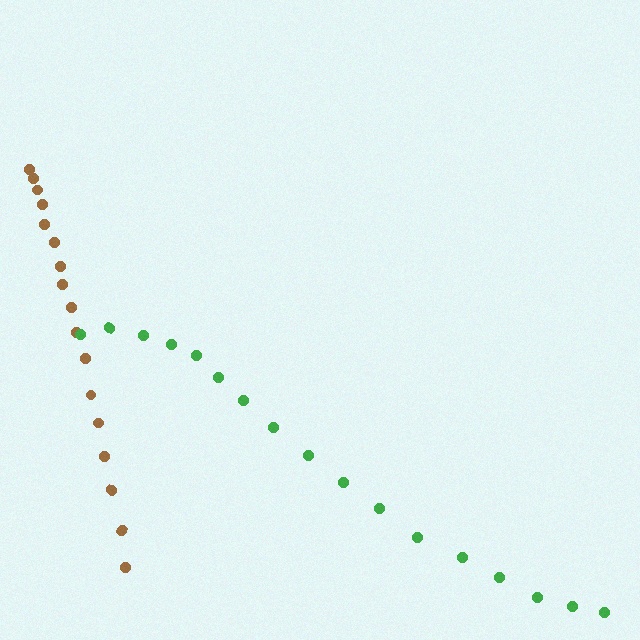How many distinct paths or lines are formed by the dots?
There are 2 distinct paths.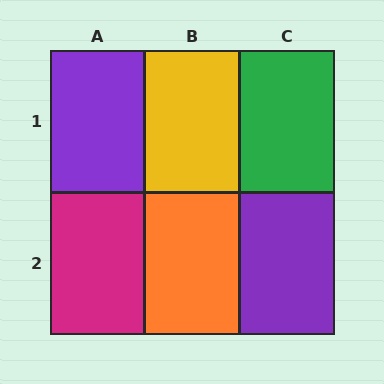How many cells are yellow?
1 cell is yellow.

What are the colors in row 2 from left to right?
Magenta, orange, purple.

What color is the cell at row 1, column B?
Yellow.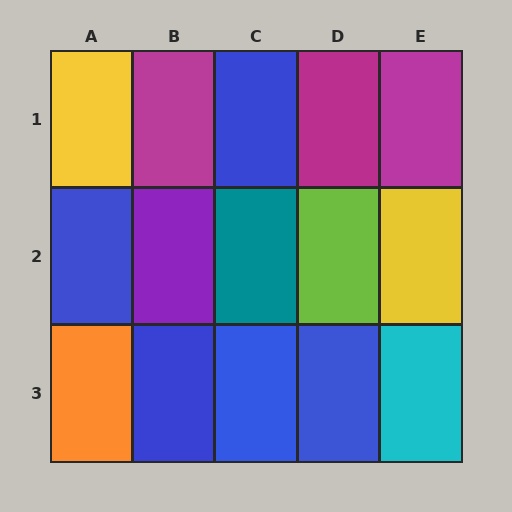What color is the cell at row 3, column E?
Cyan.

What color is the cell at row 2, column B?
Purple.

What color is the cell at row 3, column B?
Blue.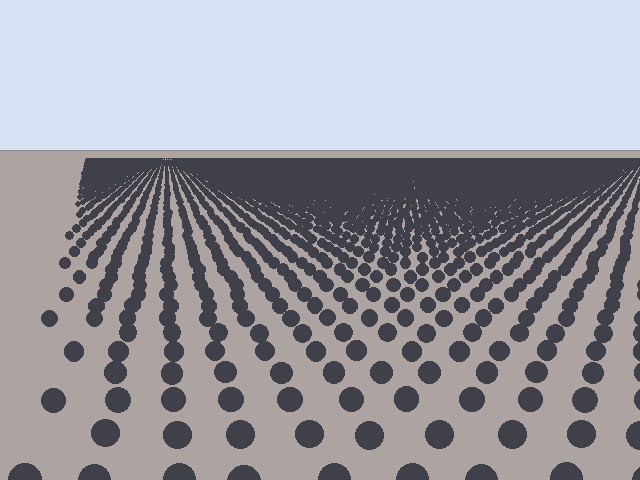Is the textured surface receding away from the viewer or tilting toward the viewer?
The surface is receding away from the viewer. Texture elements get smaller and denser toward the top.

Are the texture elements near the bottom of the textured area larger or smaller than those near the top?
Larger. Near the bottom, elements are closer to the viewer and appear at a bigger on-screen size.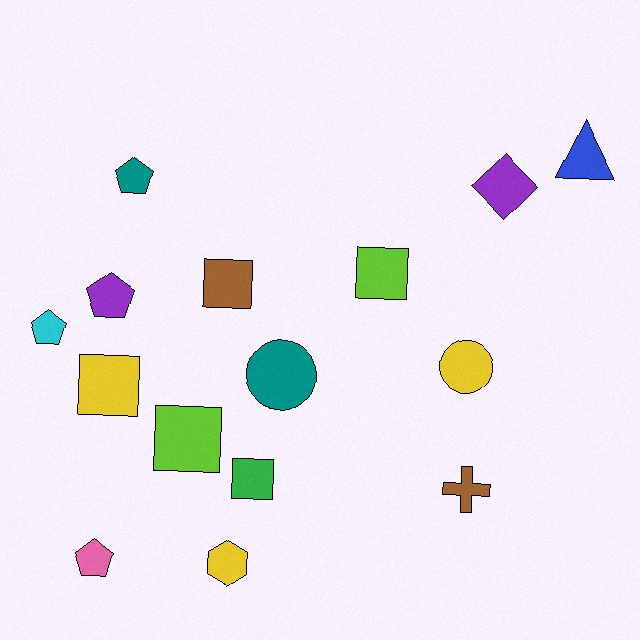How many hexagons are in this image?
There is 1 hexagon.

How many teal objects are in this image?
There are 2 teal objects.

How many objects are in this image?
There are 15 objects.